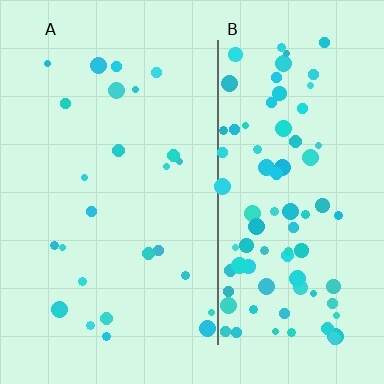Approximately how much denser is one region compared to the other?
Approximately 3.4× — region B over region A.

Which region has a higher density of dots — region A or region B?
B (the right).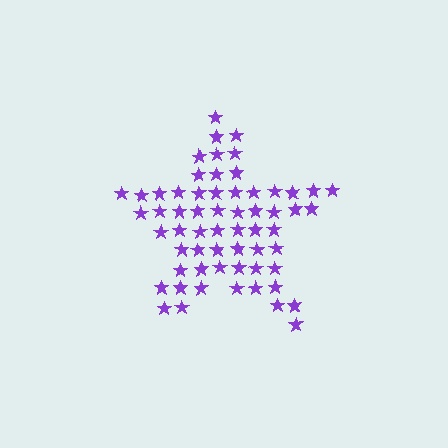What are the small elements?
The small elements are stars.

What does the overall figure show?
The overall figure shows a star.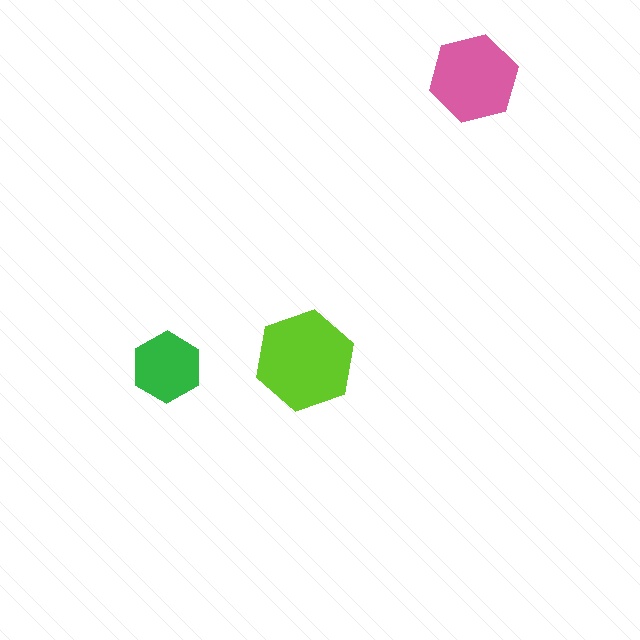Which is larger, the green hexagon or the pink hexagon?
The pink one.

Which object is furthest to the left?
The green hexagon is leftmost.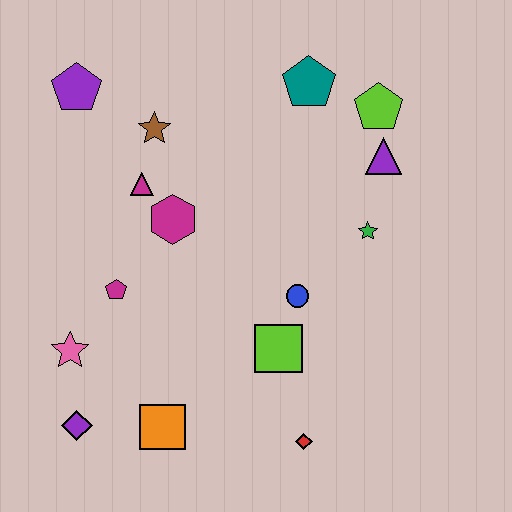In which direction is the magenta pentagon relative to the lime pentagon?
The magenta pentagon is to the left of the lime pentagon.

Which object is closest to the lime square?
The blue circle is closest to the lime square.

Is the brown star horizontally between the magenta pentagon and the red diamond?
Yes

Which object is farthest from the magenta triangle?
The red diamond is farthest from the magenta triangle.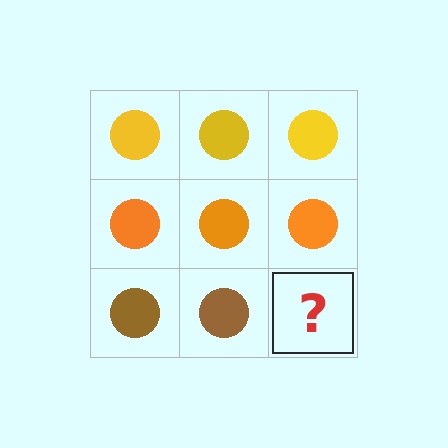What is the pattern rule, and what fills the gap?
The rule is that each row has a consistent color. The gap should be filled with a brown circle.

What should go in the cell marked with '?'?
The missing cell should contain a brown circle.